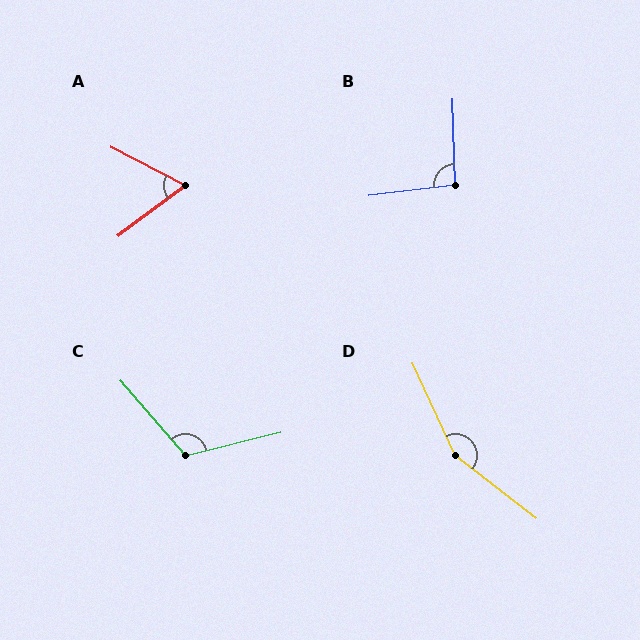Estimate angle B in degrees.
Approximately 95 degrees.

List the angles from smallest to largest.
A (64°), B (95°), C (117°), D (153°).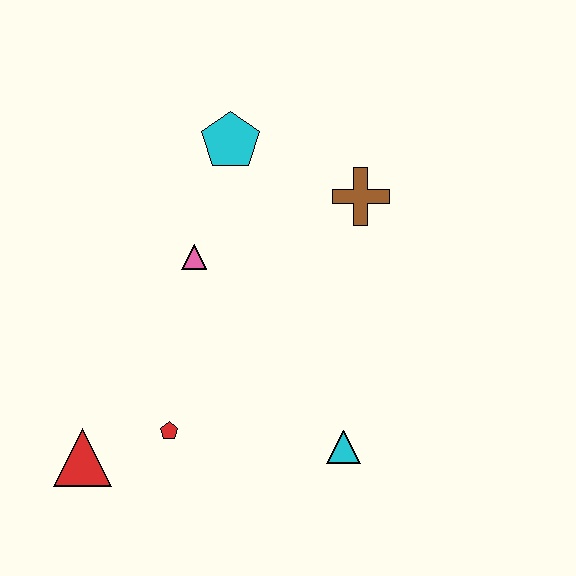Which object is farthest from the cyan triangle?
The cyan pentagon is farthest from the cyan triangle.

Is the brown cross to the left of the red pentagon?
No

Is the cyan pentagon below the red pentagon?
No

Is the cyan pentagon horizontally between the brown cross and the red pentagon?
Yes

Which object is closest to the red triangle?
The red pentagon is closest to the red triangle.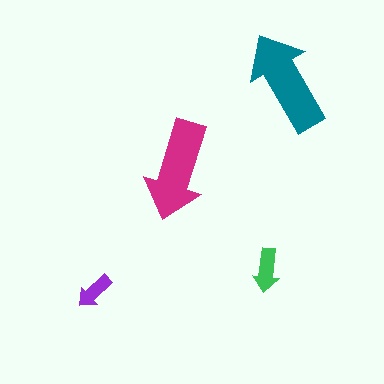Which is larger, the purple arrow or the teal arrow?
The teal one.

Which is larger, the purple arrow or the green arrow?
The green one.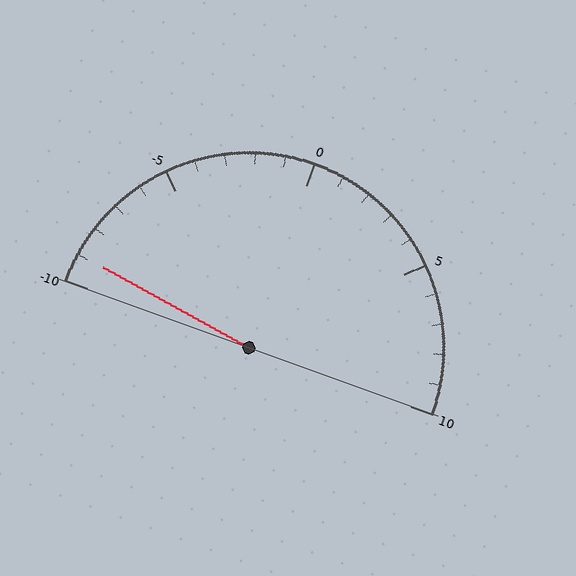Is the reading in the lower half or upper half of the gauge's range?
The reading is in the lower half of the range (-10 to 10).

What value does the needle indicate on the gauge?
The needle indicates approximately -9.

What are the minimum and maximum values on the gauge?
The gauge ranges from -10 to 10.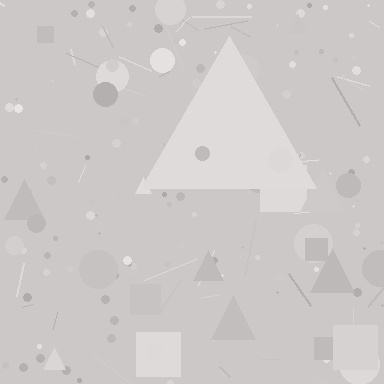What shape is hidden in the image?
A triangle is hidden in the image.